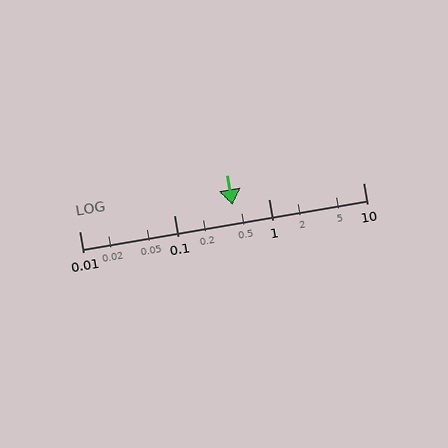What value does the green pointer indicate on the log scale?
The pointer indicates approximately 0.42.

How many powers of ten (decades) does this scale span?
The scale spans 3 decades, from 0.01 to 10.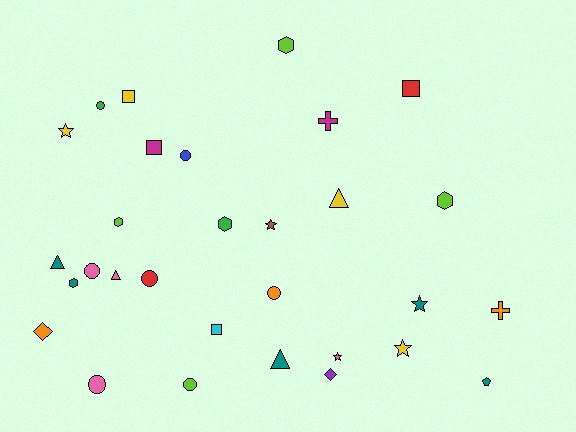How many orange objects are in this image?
There are 3 orange objects.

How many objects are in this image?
There are 30 objects.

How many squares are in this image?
There are 4 squares.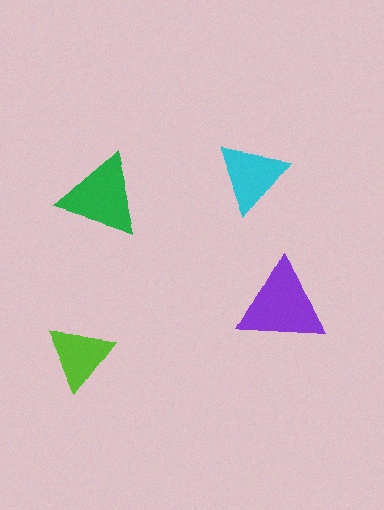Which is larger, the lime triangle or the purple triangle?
The purple one.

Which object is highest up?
The cyan triangle is topmost.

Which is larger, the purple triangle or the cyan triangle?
The purple one.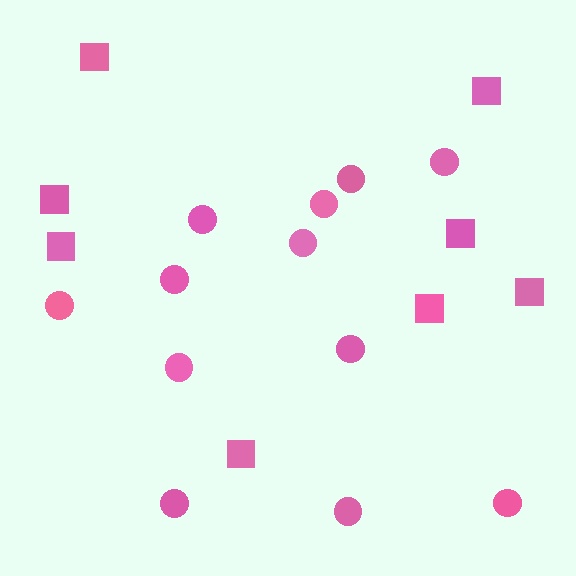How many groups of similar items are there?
There are 2 groups: one group of circles (12) and one group of squares (8).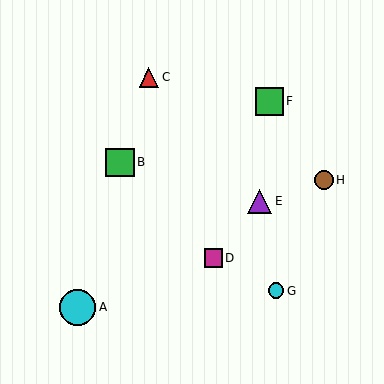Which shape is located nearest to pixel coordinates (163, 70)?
The red triangle (labeled C) at (149, 77) is nearest to that location.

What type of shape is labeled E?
Shape E is a purple triangle.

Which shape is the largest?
The cyan circle (labeled A) is the largest.